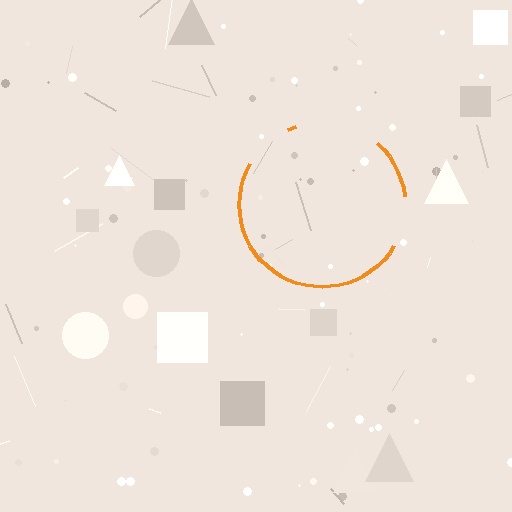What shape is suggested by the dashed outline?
The dashed outline suggests a circle.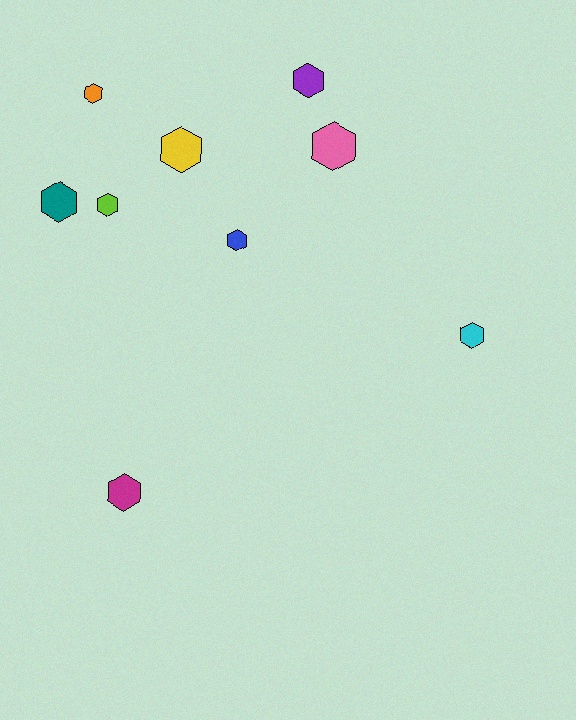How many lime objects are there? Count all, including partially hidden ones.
There is 1 lime object.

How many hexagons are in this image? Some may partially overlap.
There are 9 hexagons.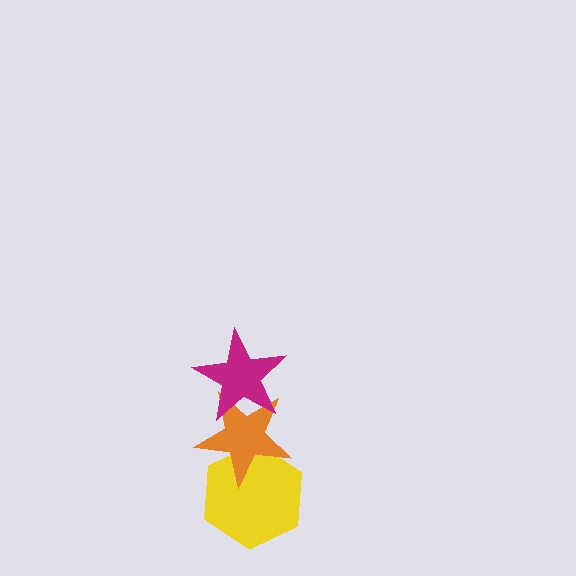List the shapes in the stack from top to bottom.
From top to bottom: the magenta star, the orange star, the yellow hexagon.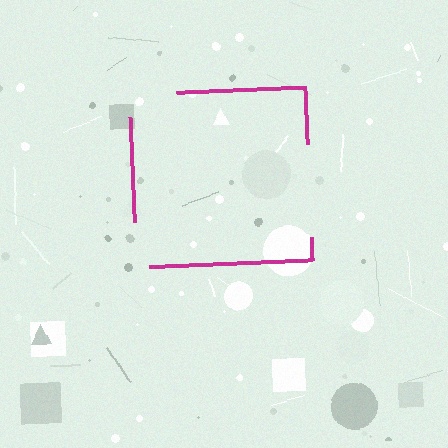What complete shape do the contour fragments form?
The contour fragments form a square.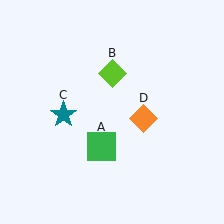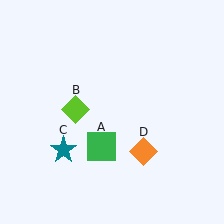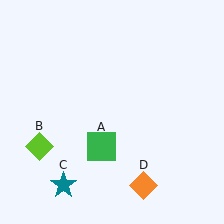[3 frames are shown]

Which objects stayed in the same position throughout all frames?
Green square (object A) remained stationary.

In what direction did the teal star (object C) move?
The teal star (object C) moved down.